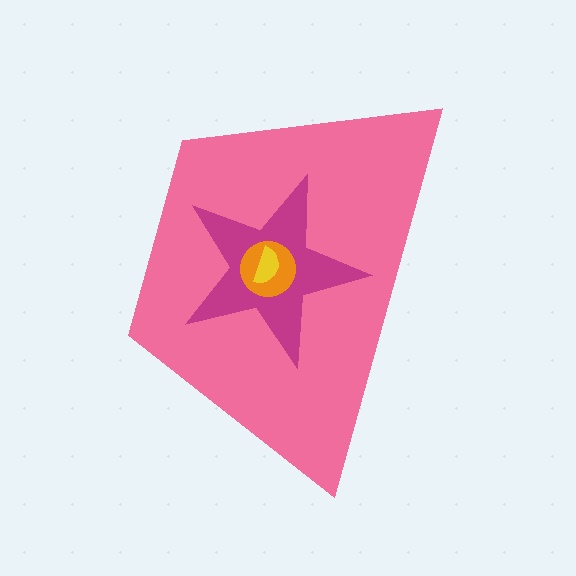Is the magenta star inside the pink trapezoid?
Yes.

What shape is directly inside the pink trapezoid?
The magenta star.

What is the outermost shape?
The pink trapezoid.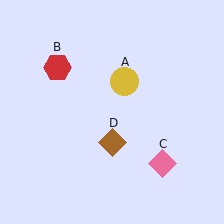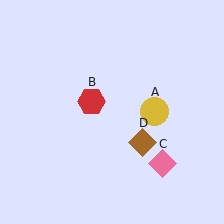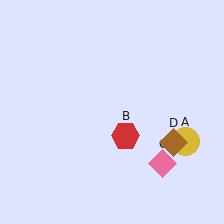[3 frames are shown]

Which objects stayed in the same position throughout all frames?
Pink diamond (object C) remained stationary.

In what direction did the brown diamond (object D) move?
The brown diamond (object D) moved right.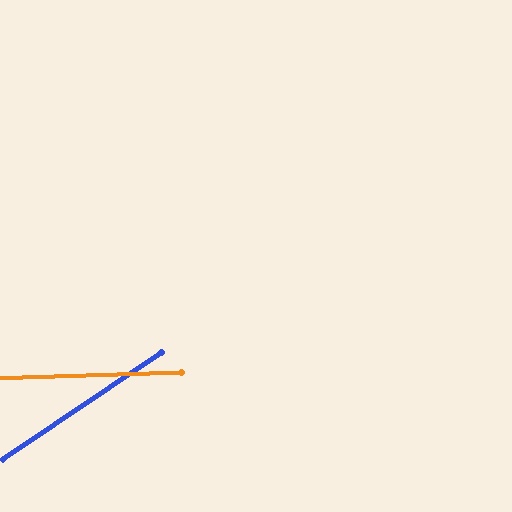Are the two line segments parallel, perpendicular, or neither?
Neither parallel nor perpendicular — they differ by about 32°.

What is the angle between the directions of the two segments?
Approximately 32 degrees.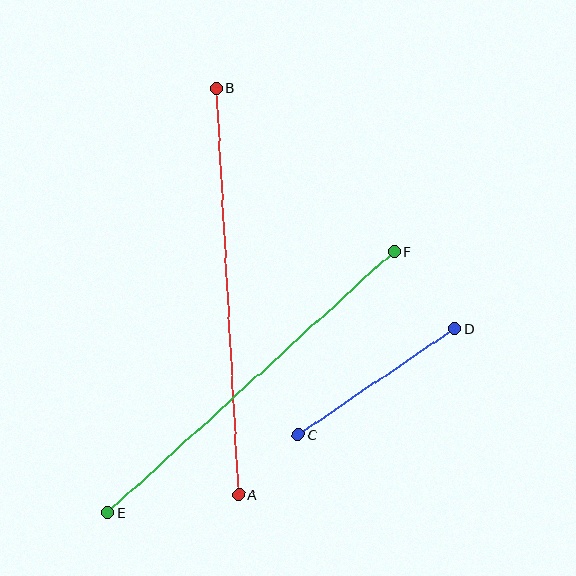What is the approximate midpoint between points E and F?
The midpoint is at approximately (251, 382) pixels.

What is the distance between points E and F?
The distance is approximately 387 pixels.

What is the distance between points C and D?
The distance is approximately 190 pixels.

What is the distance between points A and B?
The distance is approximately 408 pixels.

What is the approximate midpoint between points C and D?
The midpoint is at approximately (377, 382) pixels.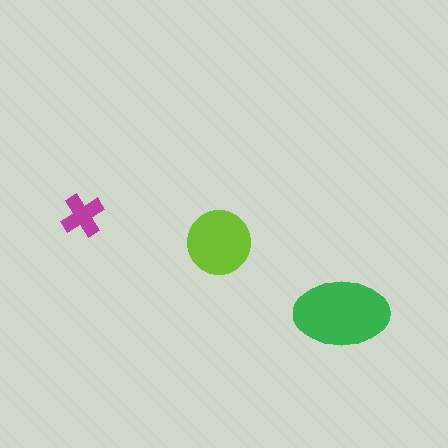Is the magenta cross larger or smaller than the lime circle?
Smaller.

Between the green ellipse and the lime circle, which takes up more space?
The green ellipse.